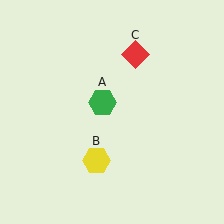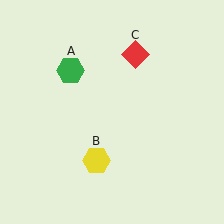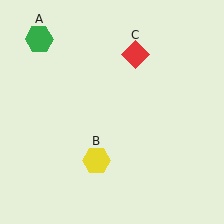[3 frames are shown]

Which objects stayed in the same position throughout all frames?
Yellow hexagon (object B) and red diamond (object C) remained stationary.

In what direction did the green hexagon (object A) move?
The green hexagon (object A) moved up and to the left.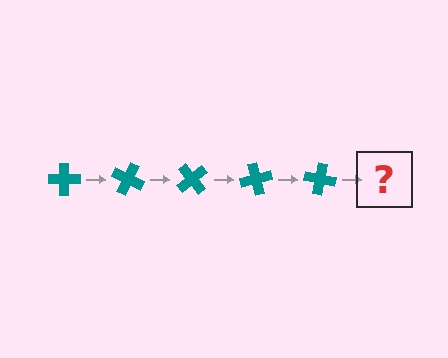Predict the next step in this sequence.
The next step is a teal cross rotated 125 degrees.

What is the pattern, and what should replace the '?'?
The pattern is that the cross rotates 25 degrees each step. The '?' should be a teal cross rotated 125 degrees.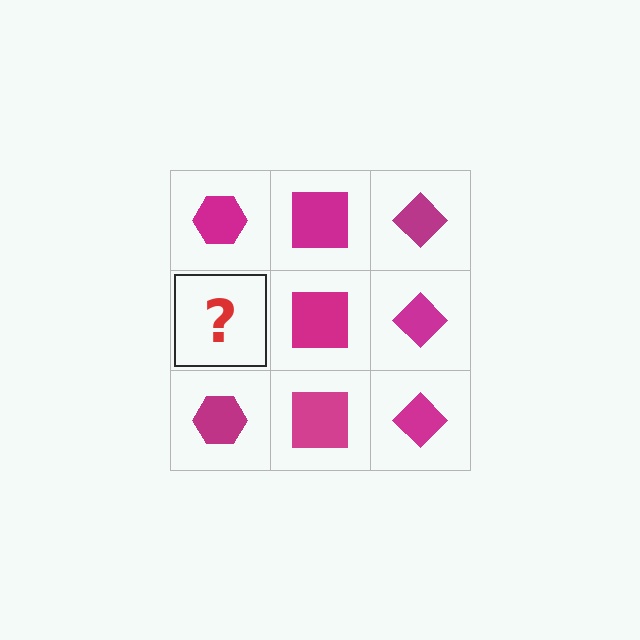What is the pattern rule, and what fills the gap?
The rule is that each column has a consistent shape. The gap should be filled with a magenta hexagon.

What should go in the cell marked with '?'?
The missing cell should contain a magenta hexagon.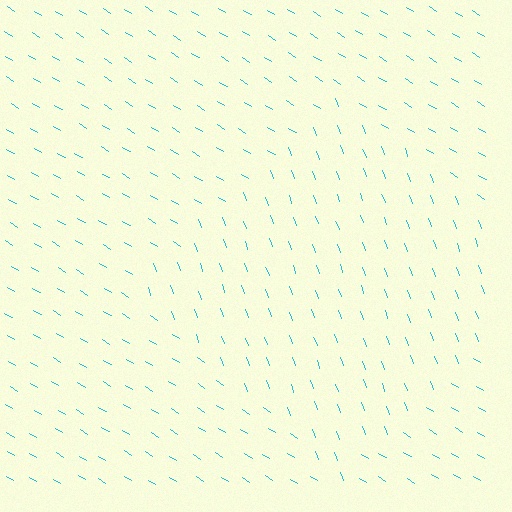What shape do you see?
I see a diamond.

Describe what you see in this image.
The image is filled with small cyan line segments. A diamond region in the image has lines oriented differently from the surrounding lines, creating a visible texture boundary.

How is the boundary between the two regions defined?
The boundary is defined purely by a change in line orientation (approximately 39 degrees difference). All lines are the same color and thickness.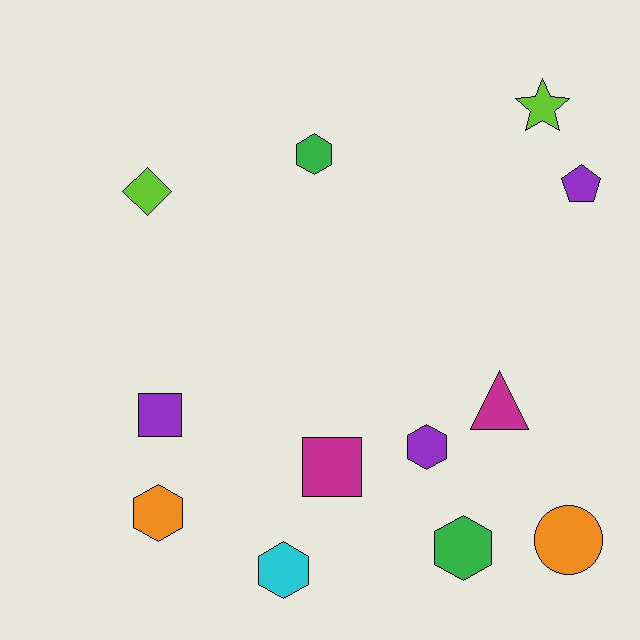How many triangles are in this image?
There is 1 triangle.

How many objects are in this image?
There are 12 objects.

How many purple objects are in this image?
There are 3 purple objects.